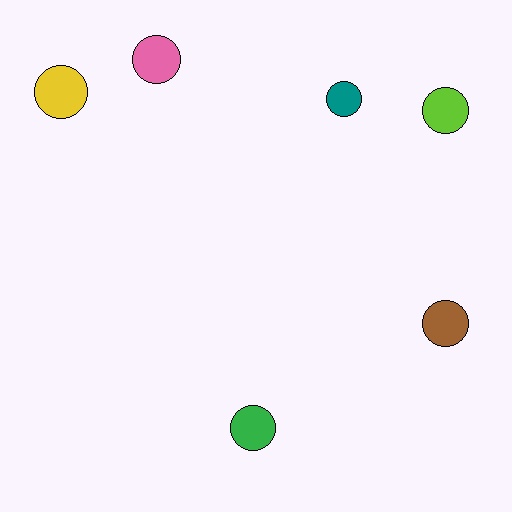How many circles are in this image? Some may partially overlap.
There are 6 circles.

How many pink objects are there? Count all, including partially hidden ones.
There is 1 pink object.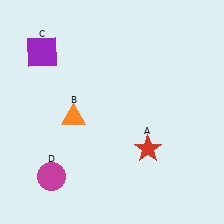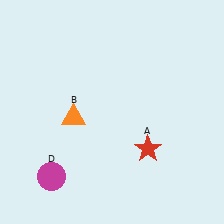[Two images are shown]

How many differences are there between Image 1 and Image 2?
There is 1 difference between the two images.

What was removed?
The purple square (C) was removed in Image 2.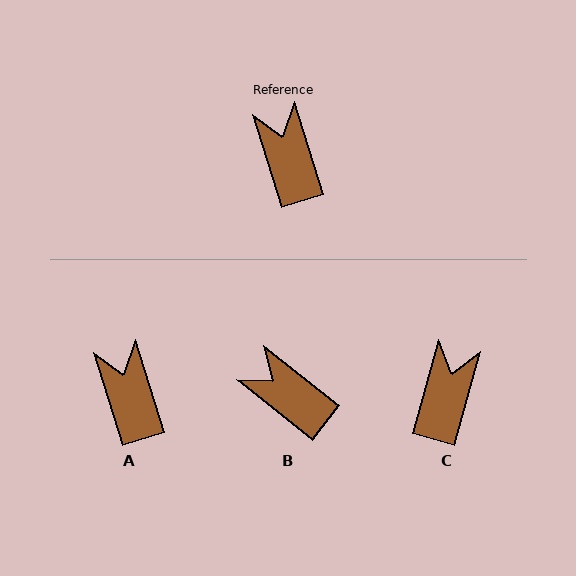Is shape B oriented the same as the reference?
No, it is off by about 35 degrees.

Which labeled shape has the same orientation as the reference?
A.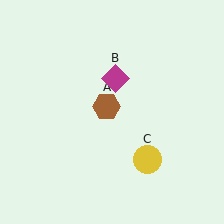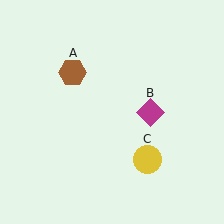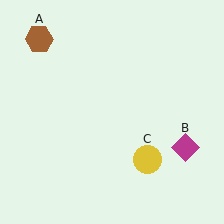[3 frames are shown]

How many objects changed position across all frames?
2 objects changed position: brown hexagon (object A), magenta diamond (object B).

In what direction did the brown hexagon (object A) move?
The brown hexagon (object A) moved up and to the left.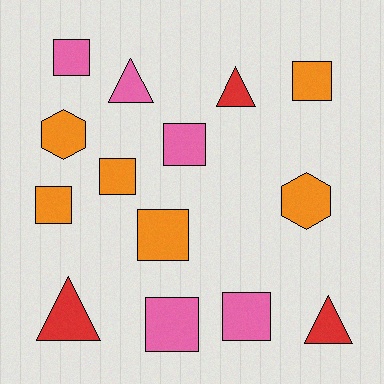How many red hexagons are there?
There are no red hexagons.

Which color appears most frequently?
Orange, with 6 objects.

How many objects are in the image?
There are 14 objects.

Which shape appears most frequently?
Square, with 8 objects.